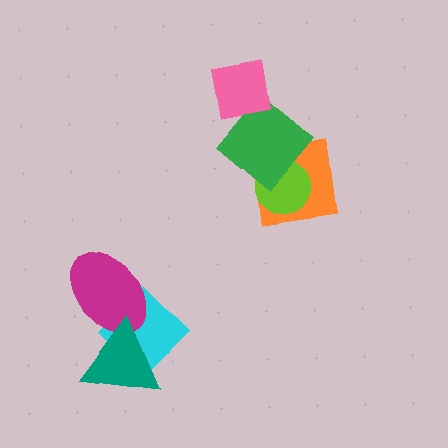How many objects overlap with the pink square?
1 object overlaps with the pink square.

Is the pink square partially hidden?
No, no other shape covers it.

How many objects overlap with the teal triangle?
2 objects overlap with the teal triangle.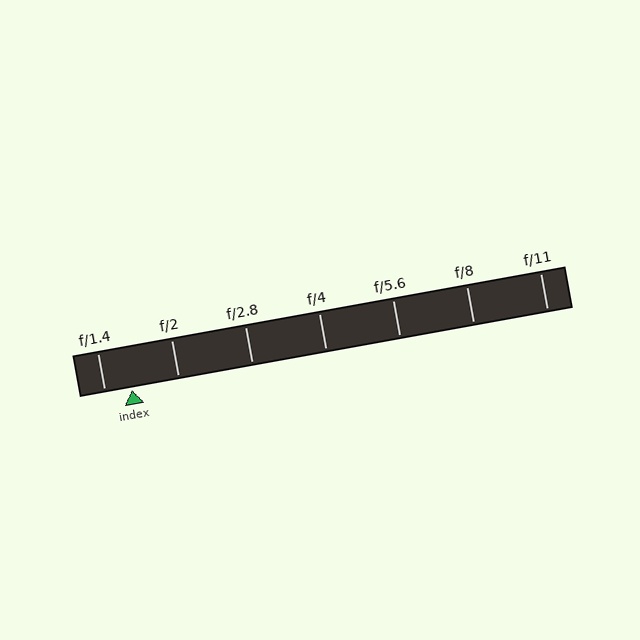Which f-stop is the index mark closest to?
The index mark is closest to f/1.4.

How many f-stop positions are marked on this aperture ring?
There are 7 f-stop positions marked.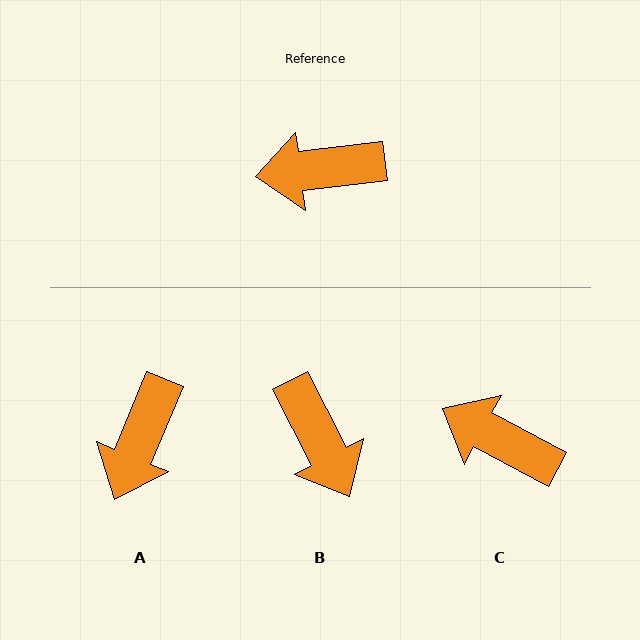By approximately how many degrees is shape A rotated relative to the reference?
Approximately 60 degrees counter-clockwise.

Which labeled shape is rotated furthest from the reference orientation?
B, about 110 degrees away.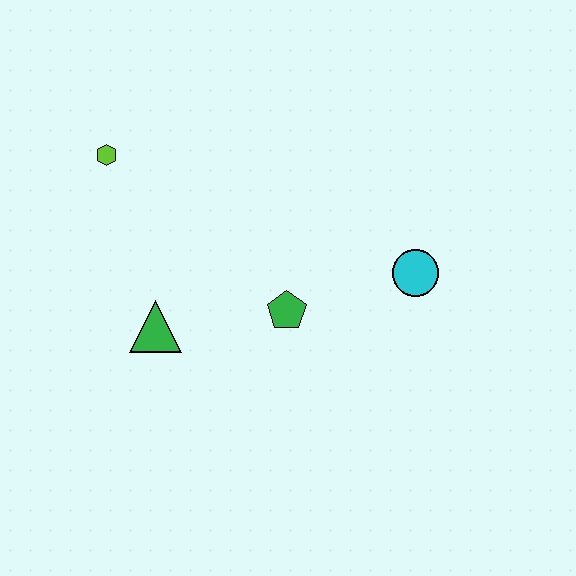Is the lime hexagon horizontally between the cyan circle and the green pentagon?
No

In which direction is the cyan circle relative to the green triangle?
The cyan circle is to the right of the green triangle.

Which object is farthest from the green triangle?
The cyan circle is farthest from the green triangle.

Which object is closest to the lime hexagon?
The green triangle is closest to the lime hexagon.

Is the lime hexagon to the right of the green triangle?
No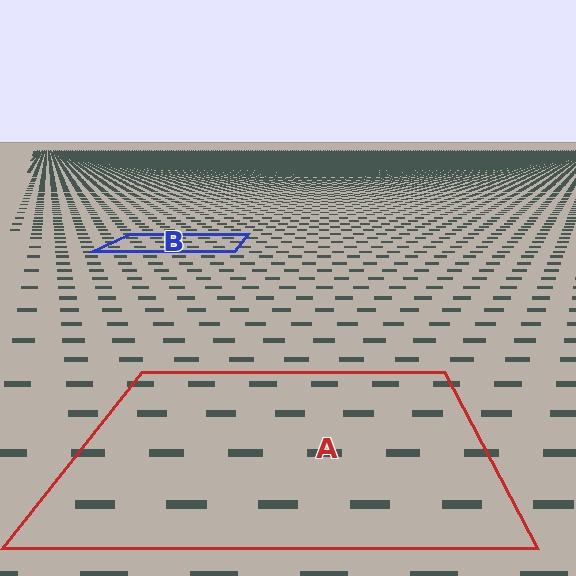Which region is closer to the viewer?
Region A is closer. The texture elements there are larger and more spread out.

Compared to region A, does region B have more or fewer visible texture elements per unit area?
Region B has more texture elements per unit area — they are packed more densely because it is farther away.